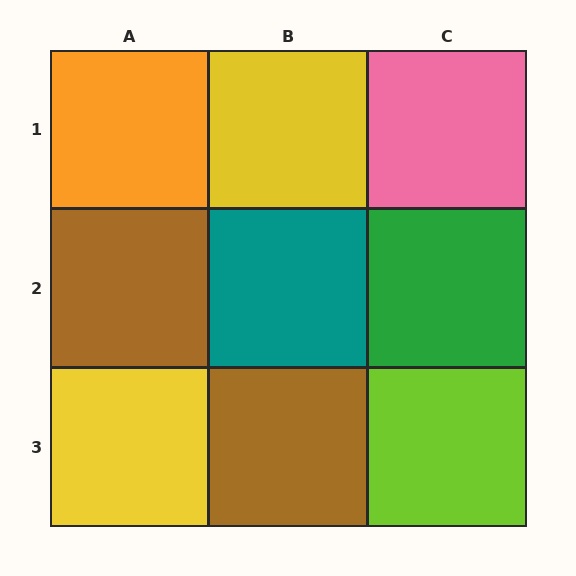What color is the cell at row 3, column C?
Lime.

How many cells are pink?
1 cell is pink.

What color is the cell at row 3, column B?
Brown.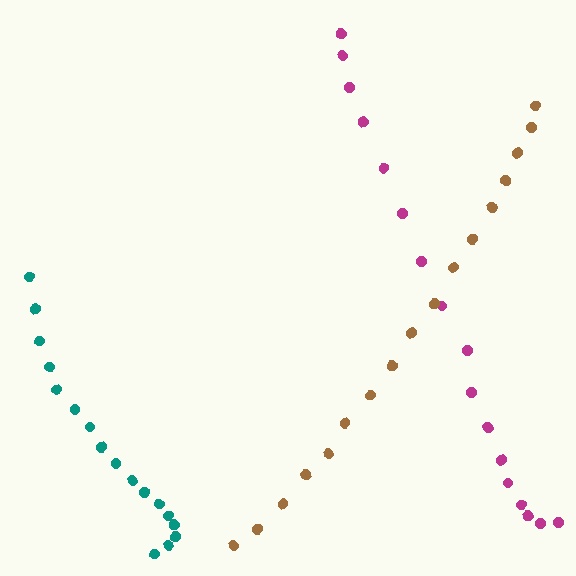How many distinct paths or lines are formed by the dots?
There are 3 distinct paths.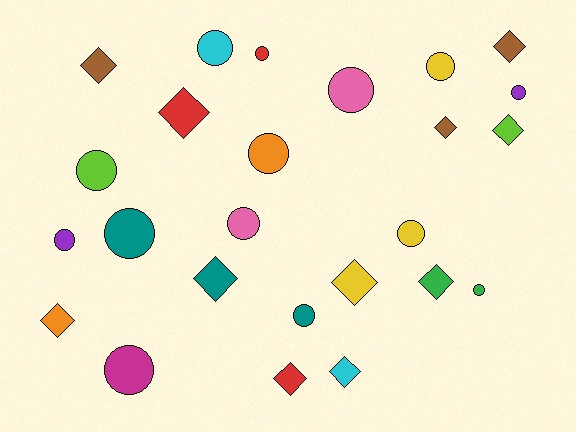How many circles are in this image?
There are 14 circles.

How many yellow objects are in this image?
There are 3 yellow objects.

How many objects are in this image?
There are 25 objects.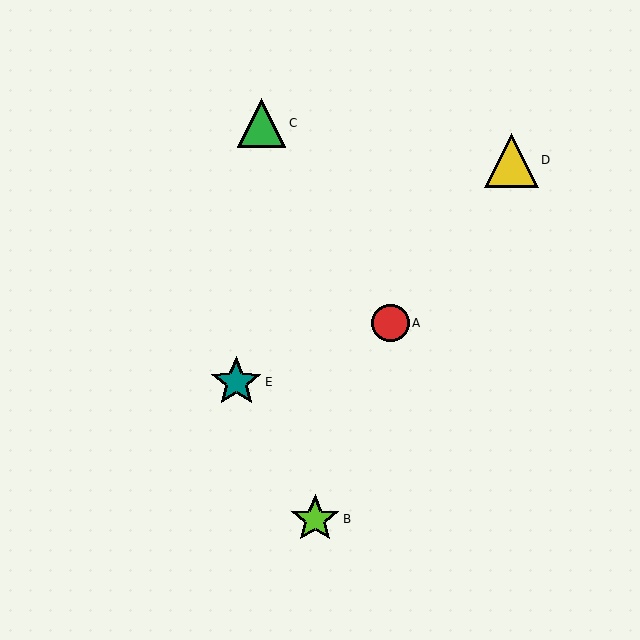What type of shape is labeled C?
Shape C is a green triangle.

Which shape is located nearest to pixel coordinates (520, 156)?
The yellow triangle (labeled D) at (512, 160) is nearest to that location.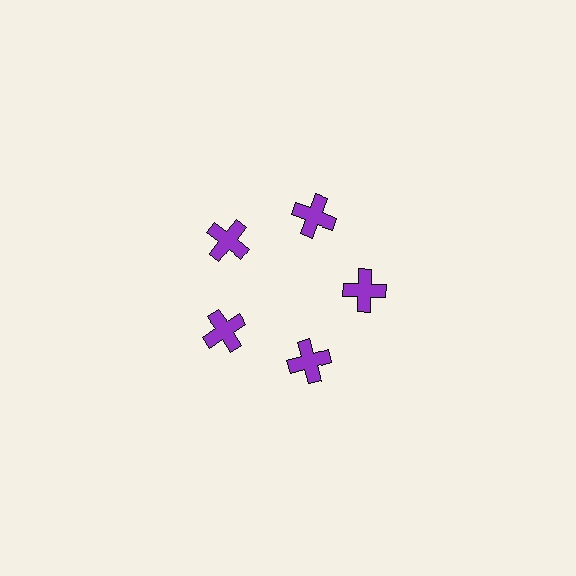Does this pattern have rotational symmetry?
Yes, this pattern has 5-fold rotational symmetry. It looks the same after rotating 72 degrees around the center.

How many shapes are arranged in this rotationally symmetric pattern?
There are 5 shapes, arranged in 5 groups of 1.